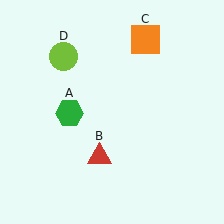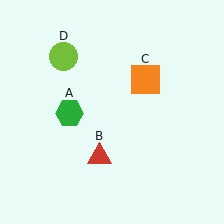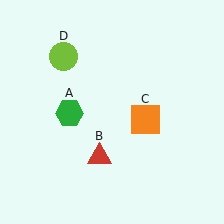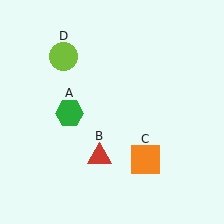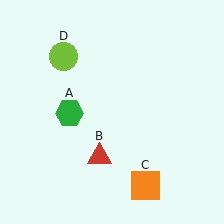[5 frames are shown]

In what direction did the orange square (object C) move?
The orange square (object C) moved down.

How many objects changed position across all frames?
1 object changed position: orange square (object C).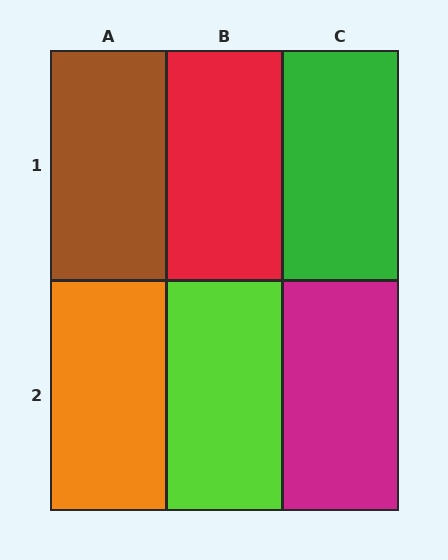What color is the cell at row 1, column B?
Red.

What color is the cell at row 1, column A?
Brown.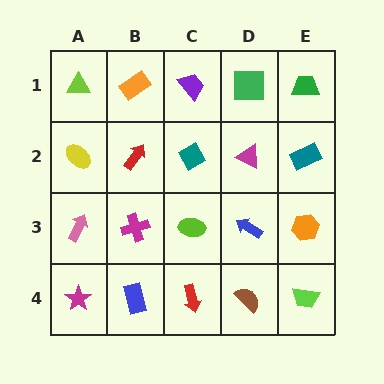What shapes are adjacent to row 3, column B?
A red arrow (row 2, column B), a blue rectangle (row 4, column B), a pink arrow (row 3, column A), a lime ellipse (row 3, column C).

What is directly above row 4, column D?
A blue arrow.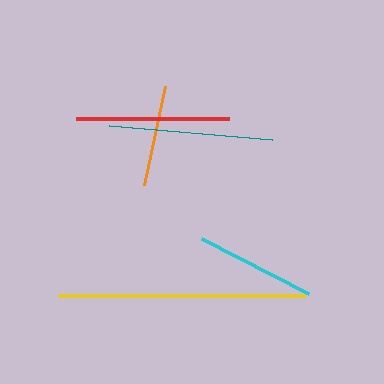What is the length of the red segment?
The red segment is approximately 153 pixels long.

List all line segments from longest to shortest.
From longest to shortest: yellow, teal, red, cyan, orange.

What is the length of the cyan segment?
The cyan segment is approximately 120 pixels long.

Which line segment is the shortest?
The orange line is the shortest at approximately 101 pixels.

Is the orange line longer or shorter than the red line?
The red line is longer than the orange line.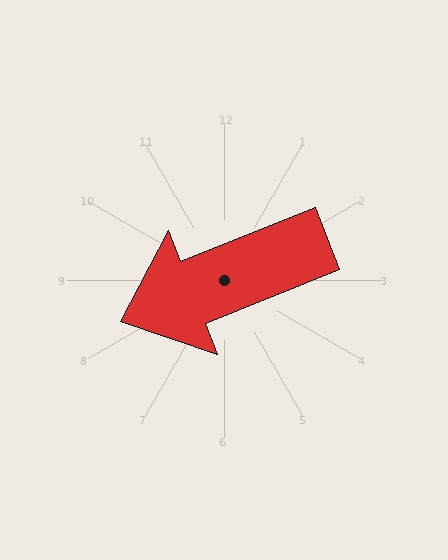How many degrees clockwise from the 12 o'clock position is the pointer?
Approximately 248 degrees.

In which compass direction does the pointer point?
West.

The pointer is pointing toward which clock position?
Roughly 8 o'clock.